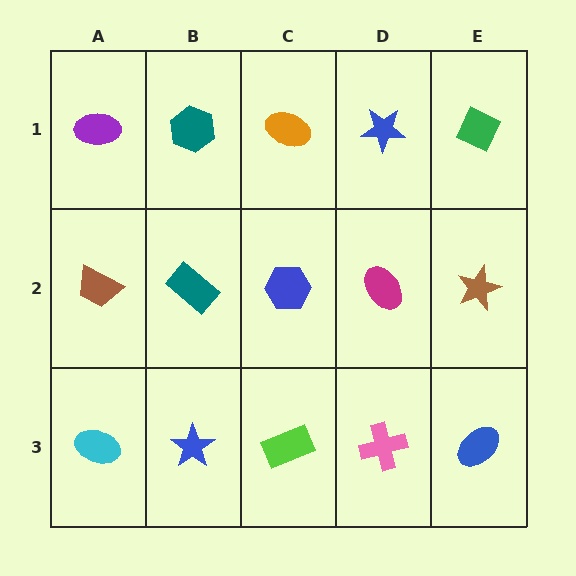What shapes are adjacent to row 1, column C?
A blue hexagon (row 2, column C), a teal hexagon (row 1, column B), a blue star (row 1, column D).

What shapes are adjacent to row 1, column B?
A teal rectangle (row 2, column B), a purple ellipse (row 1, column A), an orange ellipse (row 1, column C).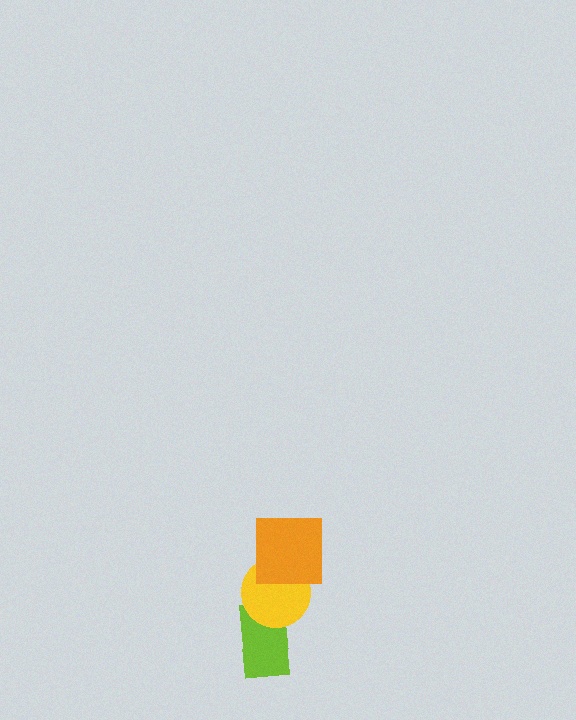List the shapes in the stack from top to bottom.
From top to bottom: the orange square, the yellow circle, the lime rectangle.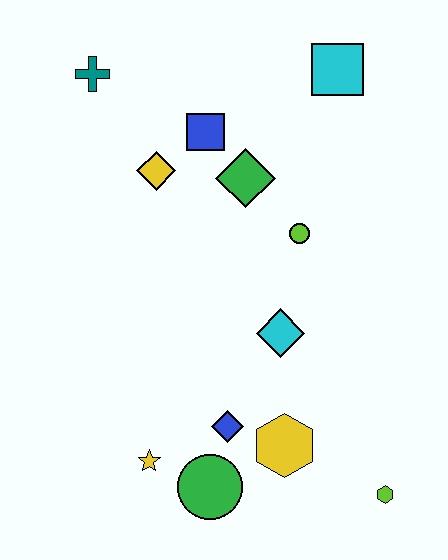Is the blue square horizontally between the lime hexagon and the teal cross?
Yes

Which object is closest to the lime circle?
The green diamond is closest to the lime circle.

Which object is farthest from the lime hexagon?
The teal cross is farthest from the lime hexagon.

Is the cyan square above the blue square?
Yes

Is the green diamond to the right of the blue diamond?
Yes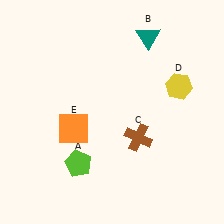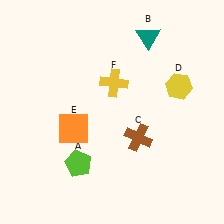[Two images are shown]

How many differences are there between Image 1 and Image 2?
There is 1 difference between the two images.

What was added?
A yellow cross (F) was added in Image 2.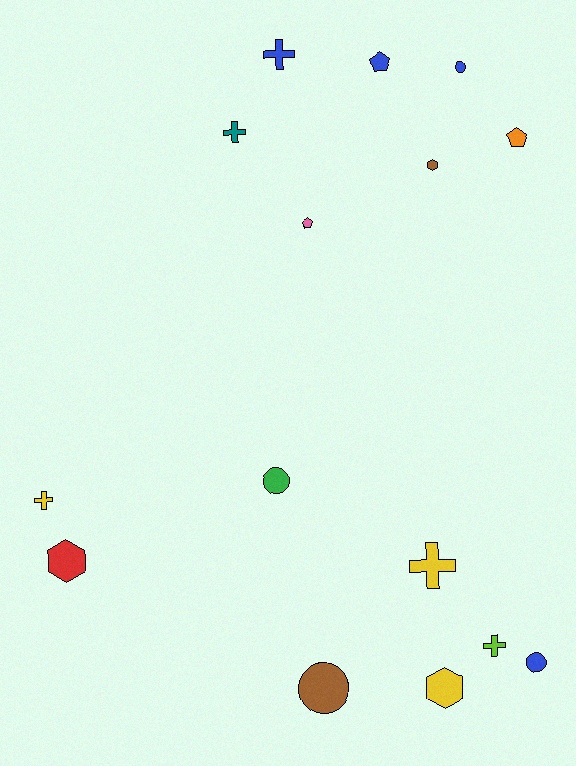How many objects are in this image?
There are 15 objects.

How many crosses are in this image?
There are 5 crosses.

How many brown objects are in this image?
There are 2 brown objects.